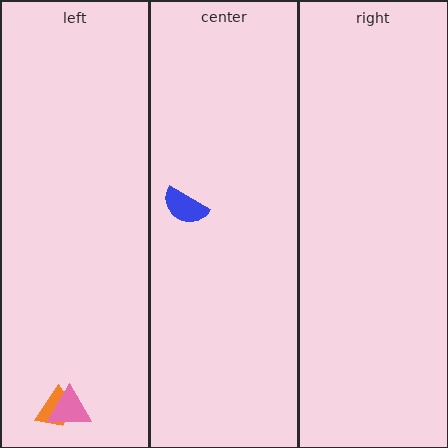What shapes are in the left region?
The orange trapezoid, the pink triangle.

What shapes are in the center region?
The blue semicircle.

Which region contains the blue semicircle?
The center region.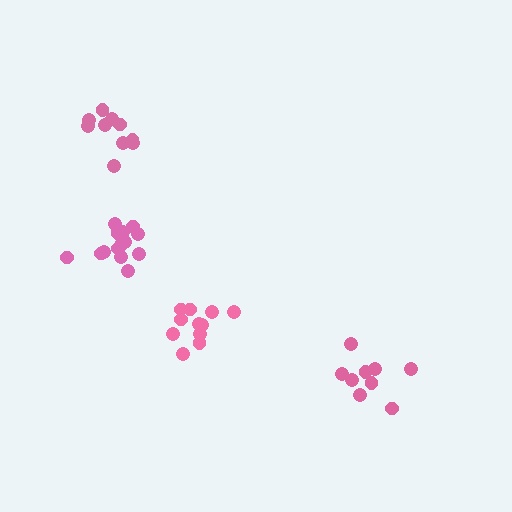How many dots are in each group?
Group 1: 10 dots, Group 2: 11 dots, Group 3: 14 dots, Group 4: 9 dots (44 total).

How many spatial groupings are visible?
There are 4 spatial groupings.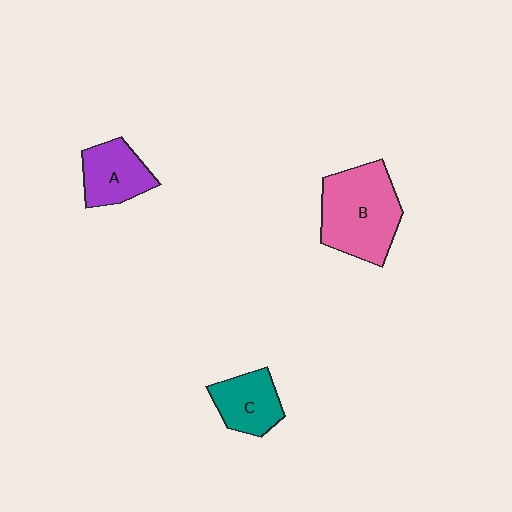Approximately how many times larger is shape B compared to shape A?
Approximately 1.7 times.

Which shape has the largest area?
Shape B (pink).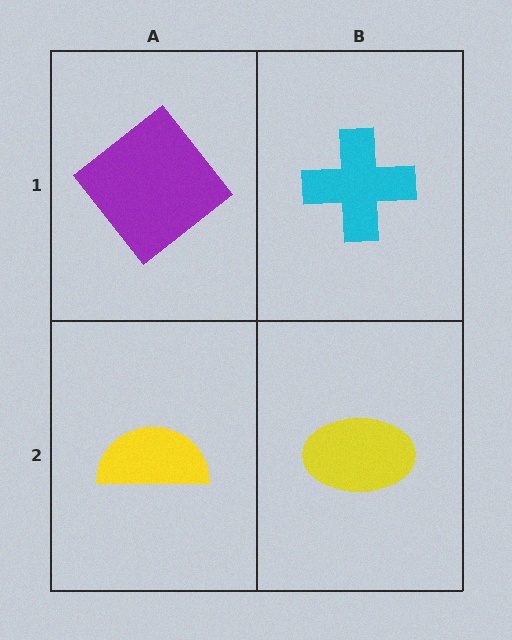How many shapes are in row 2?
2 shapes.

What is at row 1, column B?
A cyan cross.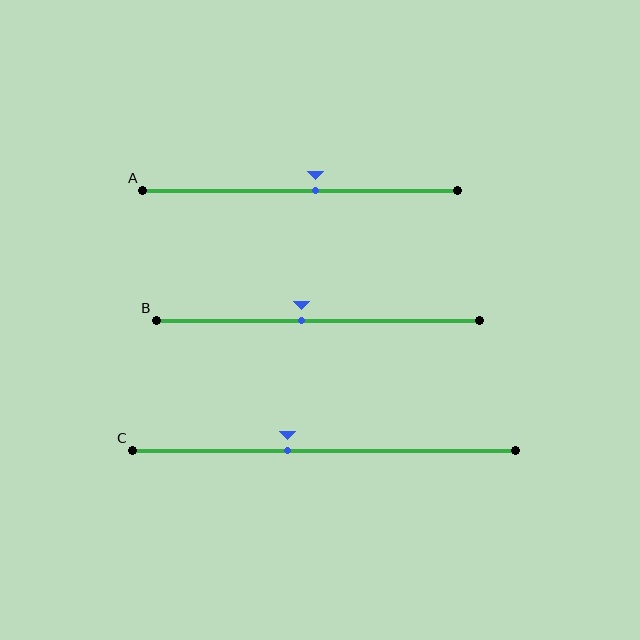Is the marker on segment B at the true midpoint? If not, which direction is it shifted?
No, the marker on segment B is shifted to the left by about 5% of the segment length.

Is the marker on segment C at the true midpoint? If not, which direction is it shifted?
No, the marker on segment C is shifted to the left by about 9% of the segment length.